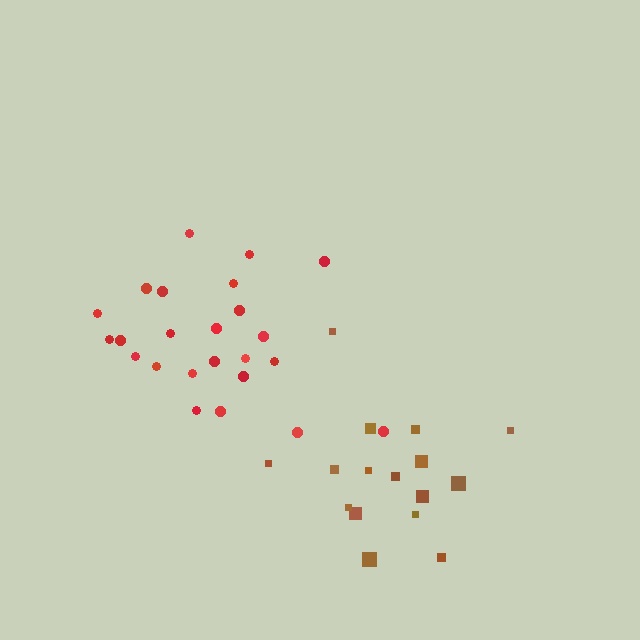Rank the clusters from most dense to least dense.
red, brown.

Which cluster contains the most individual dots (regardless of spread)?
Red (24).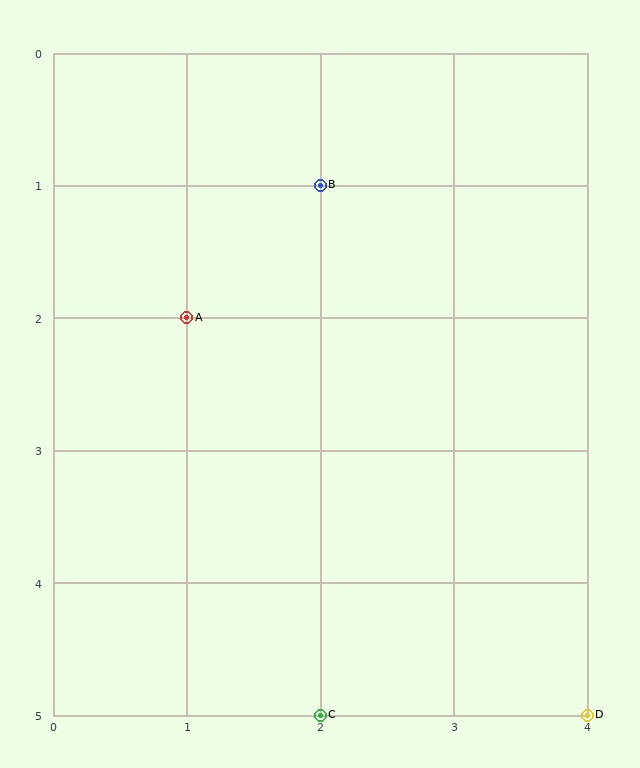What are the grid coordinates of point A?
Point A is at grid coordinates (1, 2).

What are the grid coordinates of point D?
Point D is at grid coordinates (4, 5).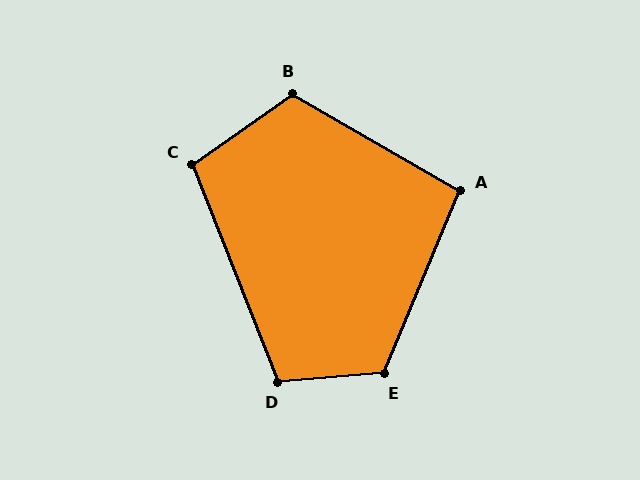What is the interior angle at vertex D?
Approximately 107 degrees (obtuse).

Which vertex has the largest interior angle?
E, at approximately 117 degrees.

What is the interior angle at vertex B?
Approximately 115 degrees (obtuse).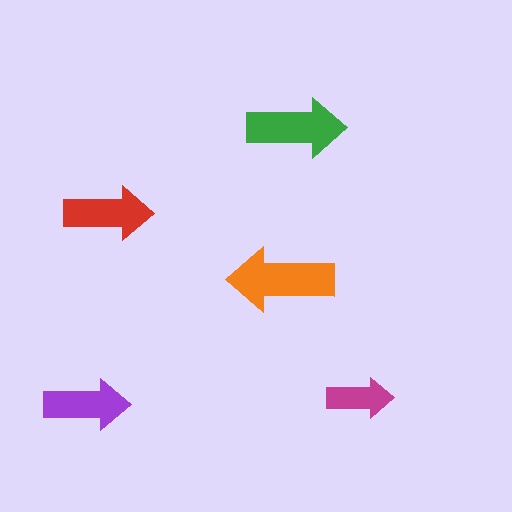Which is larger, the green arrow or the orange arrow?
The orange one.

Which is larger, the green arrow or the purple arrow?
The green one.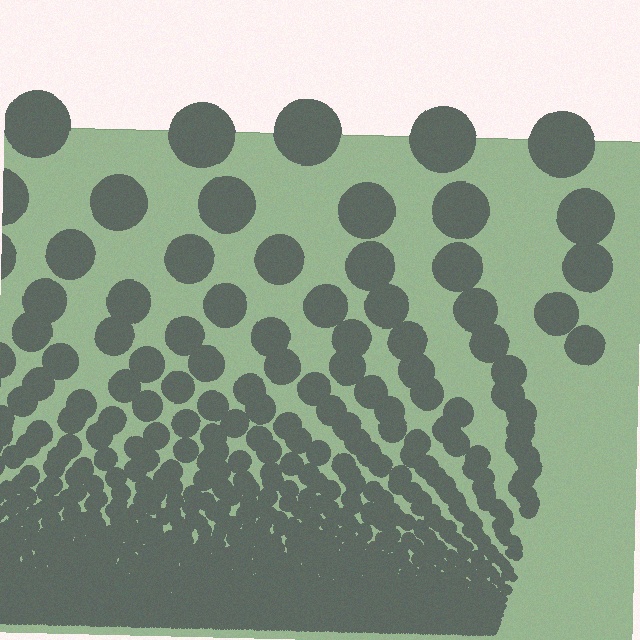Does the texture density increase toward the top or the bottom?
Density increases toward the bottom.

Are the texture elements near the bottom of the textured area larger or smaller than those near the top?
Smaller. The gradient is inverted — elements near the bottom are smaller and denser.